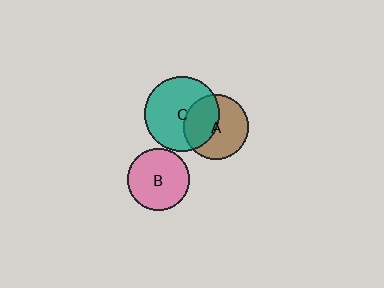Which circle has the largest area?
Circle C (teal).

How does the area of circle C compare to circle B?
Approximately 1.5 times.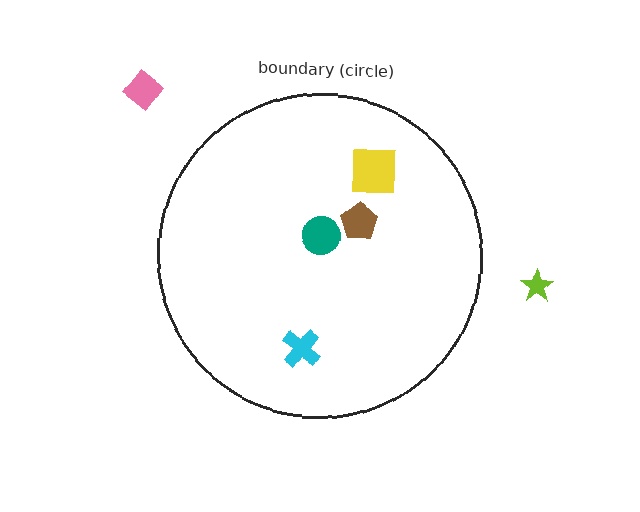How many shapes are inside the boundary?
4 inside, 2 outside.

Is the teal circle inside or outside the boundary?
Inside.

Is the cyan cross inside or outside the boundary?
Inside.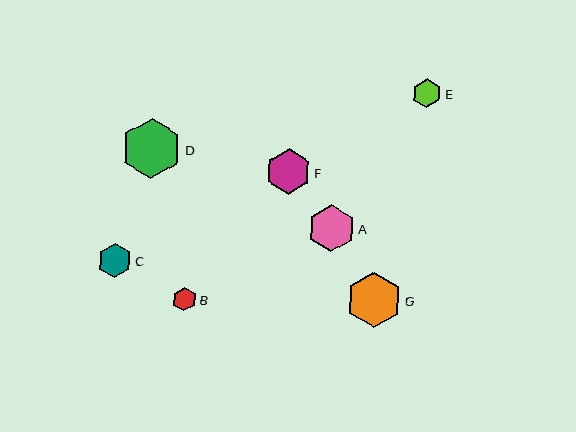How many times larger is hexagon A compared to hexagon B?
Hexagon A is approximately 2.0 times the size of hexagon B.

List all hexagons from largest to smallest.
From largest to smallest: D, G, A, F, C, E, B.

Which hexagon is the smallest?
Hexagon B is the smallest with a size of approximately 24 pixels.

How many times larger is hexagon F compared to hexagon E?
Hexagon F is approximately 1.6 times the size of hexagon E.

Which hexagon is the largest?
Hexagon D is the largest with a size of approximately 60 pixels.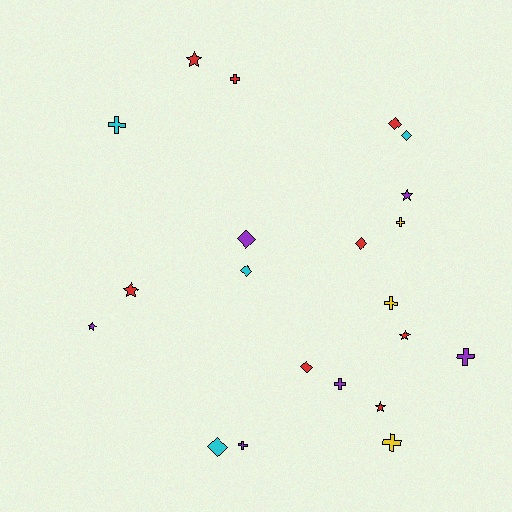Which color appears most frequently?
Red, with 8 objects.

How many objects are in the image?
There are 21 objects.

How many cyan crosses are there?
There is 1 cyan cross.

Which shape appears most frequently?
Cross, with 8 objects.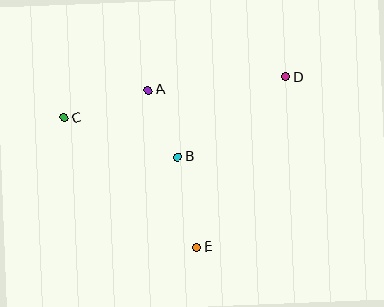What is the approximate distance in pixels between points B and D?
The distance between B and D is approximately 134 pixels.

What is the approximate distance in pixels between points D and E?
The distance between D and E is approximately 192 pixels.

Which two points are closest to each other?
Points A and B are closest to each other.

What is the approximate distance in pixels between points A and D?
The distance between A and D is approximately 138 pixels.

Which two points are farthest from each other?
Points C and D are farthest from each other.